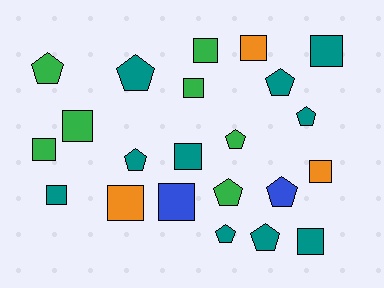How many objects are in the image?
There are 22 objects.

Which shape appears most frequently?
Square, with 12 objects.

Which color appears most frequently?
Teal, with 10 objects.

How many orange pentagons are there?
There are no orange pentagons.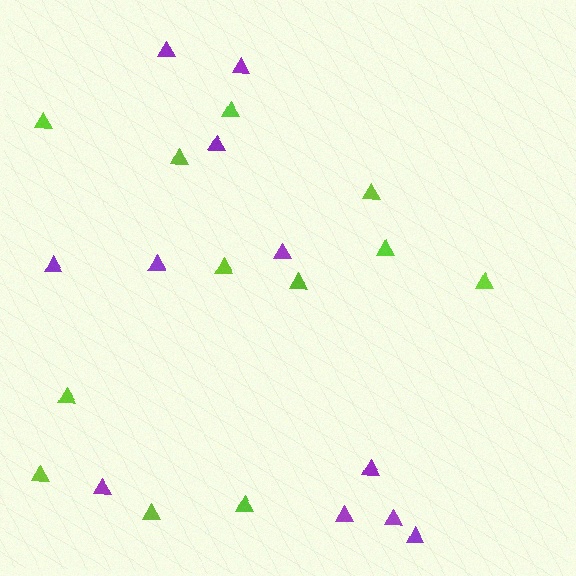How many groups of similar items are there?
There are 2 groups: one group of lime triangles (12) and one group of purple triangles (11).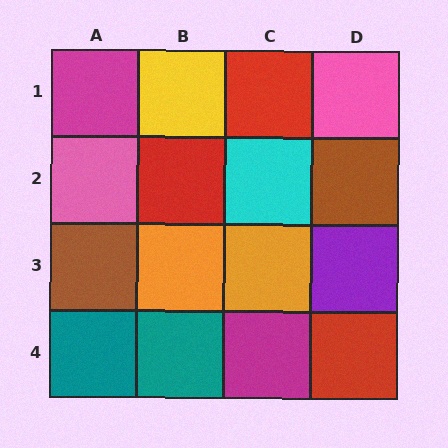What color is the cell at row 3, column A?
Brown.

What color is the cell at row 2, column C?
Cyan.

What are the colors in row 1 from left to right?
Magenta, yellow, red, pink.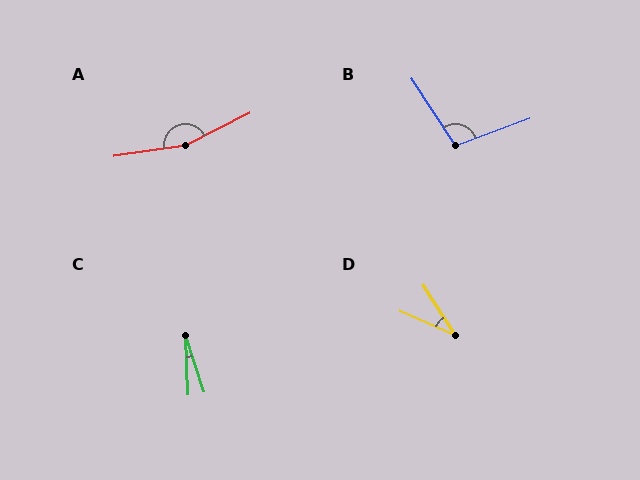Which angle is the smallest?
C, at approximately 15 degrees.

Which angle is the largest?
A, at approximately 162 degrees.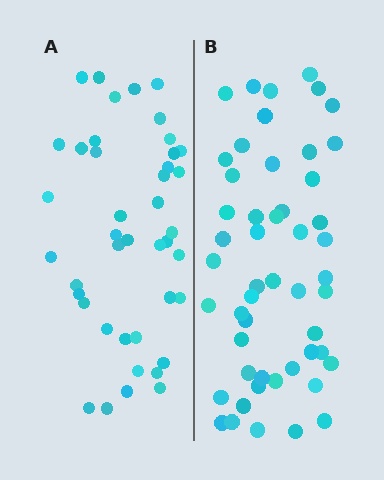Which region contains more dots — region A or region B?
Region B (the right region) has more dots.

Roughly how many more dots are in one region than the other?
Region B has roughly 8 or so more dots than region A.